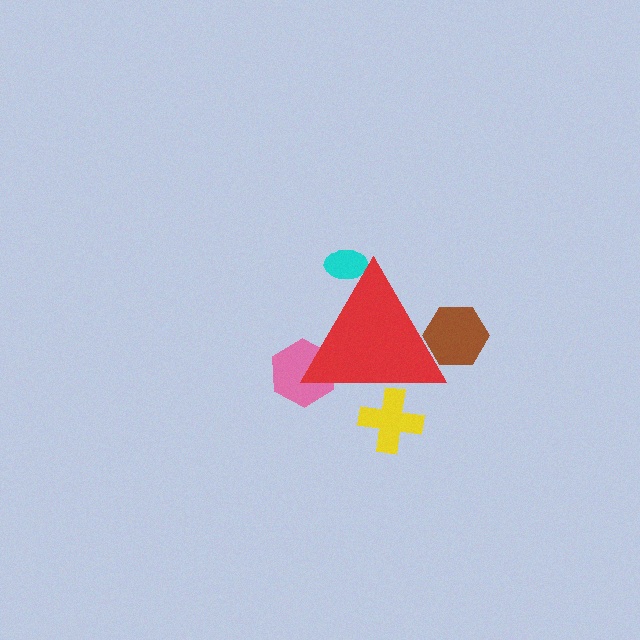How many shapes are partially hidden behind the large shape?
4 shapes are partially hidden.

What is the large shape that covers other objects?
A red triangle.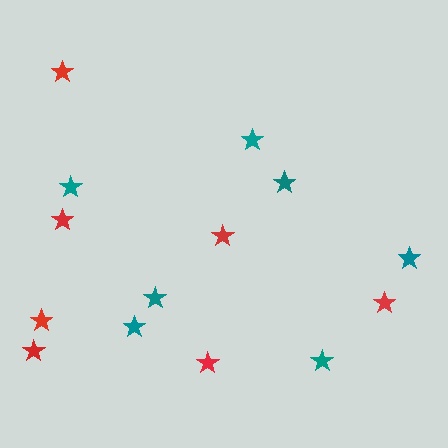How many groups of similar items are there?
There are 2 groups: one group of red stars (7) and one group of teal stars (7).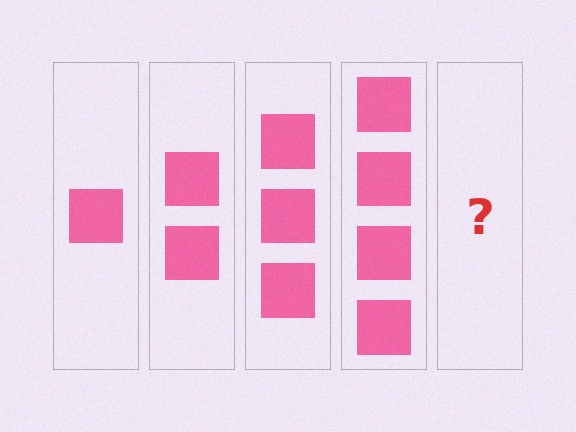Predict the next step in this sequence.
The next step is 5 squares.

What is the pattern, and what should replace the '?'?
The pattern is that each step adds one more square. The '?' should be 5 squares.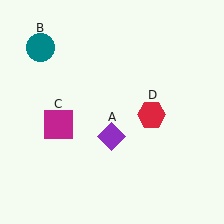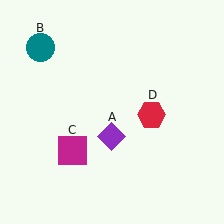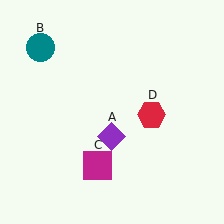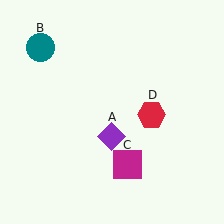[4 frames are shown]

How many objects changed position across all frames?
1 object changed position: magenta square (object C).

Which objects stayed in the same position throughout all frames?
Purple diamond (object A) and teal circle (object B) and red hexagon (object D) remained stationary.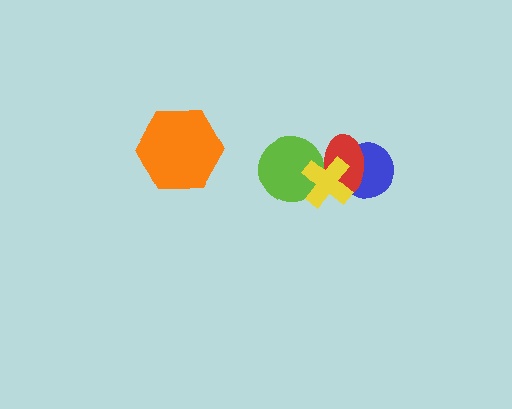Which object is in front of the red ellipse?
The yellow cross is in front of the red ellipse.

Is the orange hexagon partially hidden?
No, no other shape covers it.